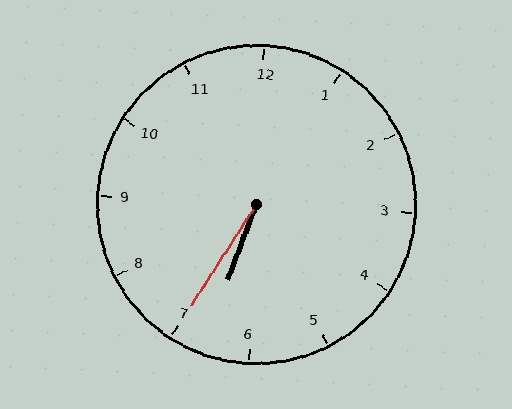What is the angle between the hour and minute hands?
Approximately 12 degrees.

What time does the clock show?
6:35.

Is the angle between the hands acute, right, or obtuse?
It is acute.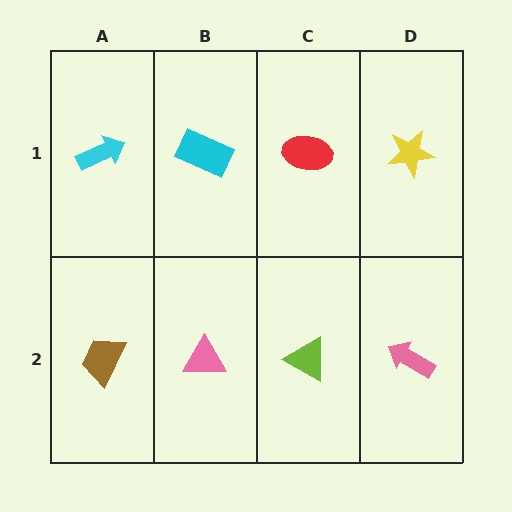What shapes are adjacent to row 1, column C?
A lime triangle (row 2, column C), a cyan rectangle (row 1, column B), a yellow star (row 1, column D).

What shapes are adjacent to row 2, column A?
A cyan arrow (row 1, column A), a pink triangle (row 2, column B).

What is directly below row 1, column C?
A lime triangle.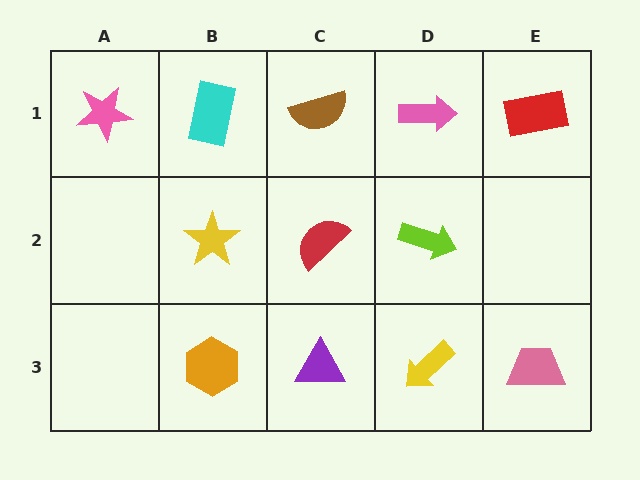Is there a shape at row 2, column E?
No, that cell is empty.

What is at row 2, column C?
A red semicircle.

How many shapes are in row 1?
5 shapes.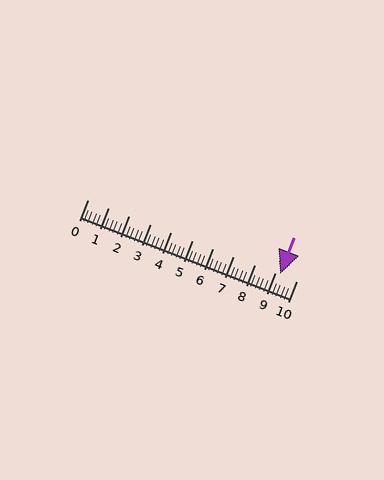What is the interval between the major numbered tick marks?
The major tick marks are spaced 1 units apart.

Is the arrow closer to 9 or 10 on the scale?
The arrow is closer to 9.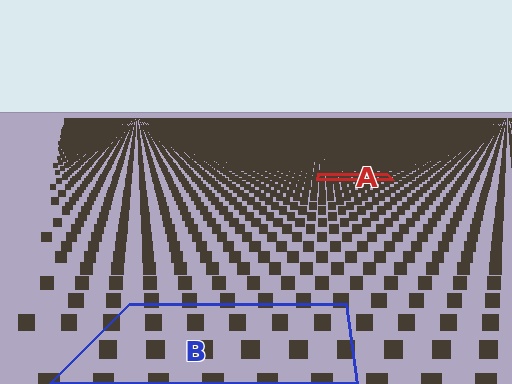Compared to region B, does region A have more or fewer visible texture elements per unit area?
Region A has more texture elements per unit area — they are packed more densely because it is farther away.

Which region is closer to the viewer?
Region B is closer. The texture elements there are larger and more spread out.